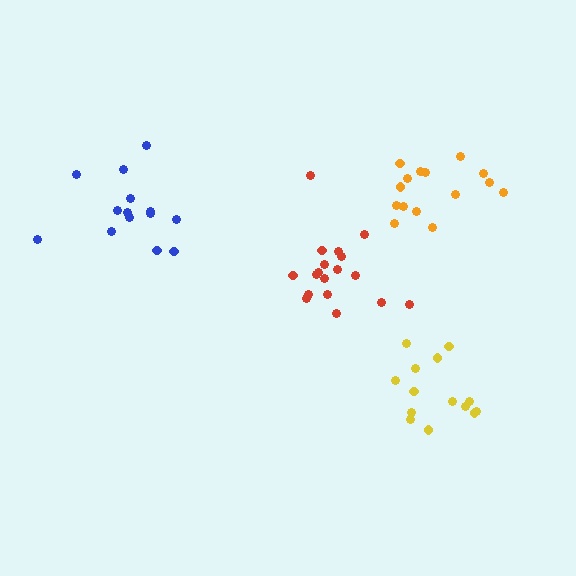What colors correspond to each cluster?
The clusters are colored: orange, yellow, blue, red.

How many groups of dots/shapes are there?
There are 4 groups.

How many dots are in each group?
Group 1: 15 dots, Group 2: 14 dots, Group 3: 14 dots, Group 4: 18 dots (61 total).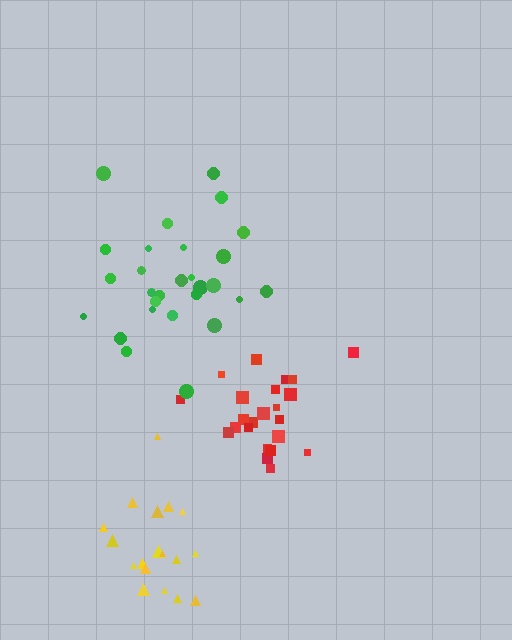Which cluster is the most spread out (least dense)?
Green.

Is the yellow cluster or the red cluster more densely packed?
Yellow.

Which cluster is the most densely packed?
Yellow.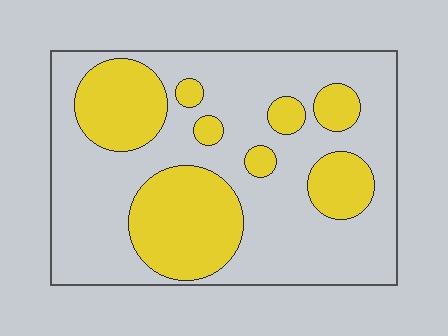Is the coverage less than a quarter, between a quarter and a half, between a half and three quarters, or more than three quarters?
Between a quarter and a half.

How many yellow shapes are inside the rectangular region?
8.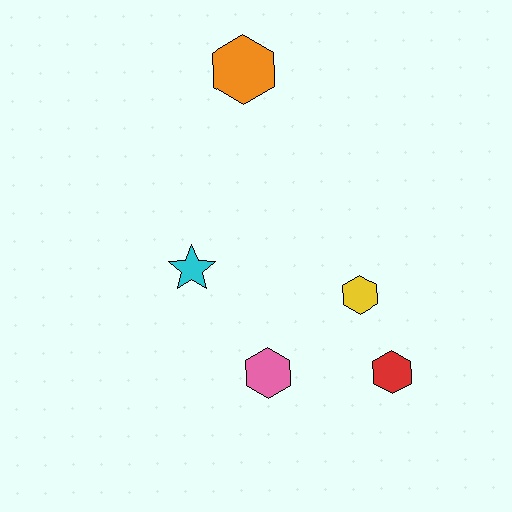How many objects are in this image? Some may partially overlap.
There are 5 objects.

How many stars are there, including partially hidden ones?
There is 1 star.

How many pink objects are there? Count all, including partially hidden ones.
There is 1 pink object.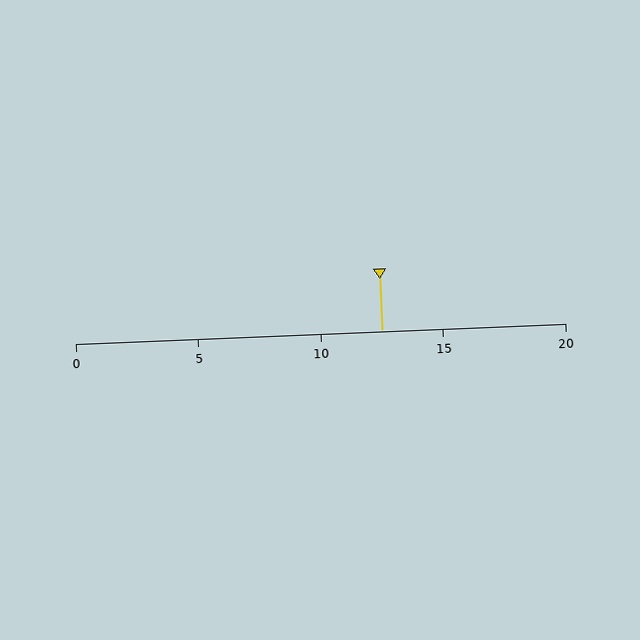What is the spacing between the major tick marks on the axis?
The major ticks are spaced 5 apart.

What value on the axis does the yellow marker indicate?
The marker indicates approximately 12.5.